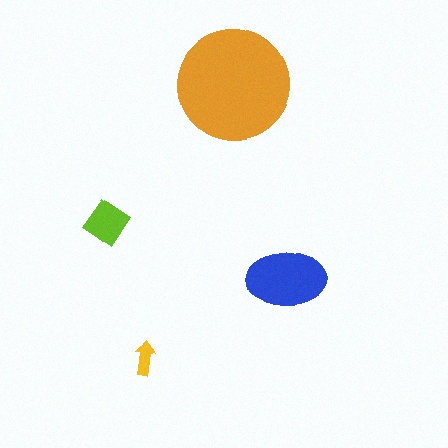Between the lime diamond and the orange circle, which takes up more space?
The orange circle.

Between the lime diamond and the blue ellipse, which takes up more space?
The blue ellipse.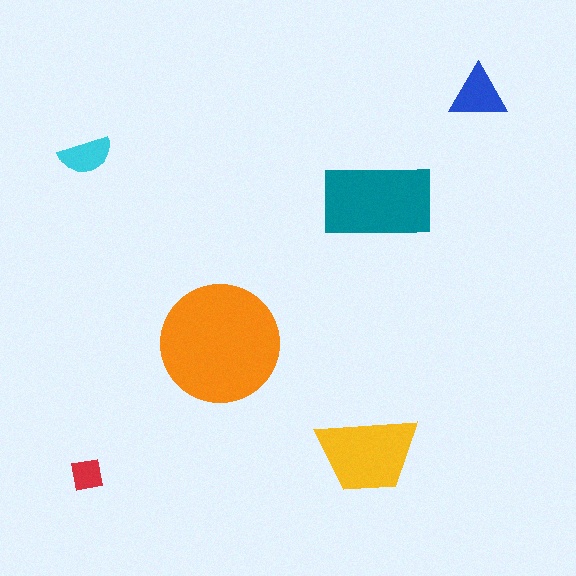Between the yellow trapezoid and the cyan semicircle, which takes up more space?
The yellow trapezoid.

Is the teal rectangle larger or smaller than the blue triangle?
Larger.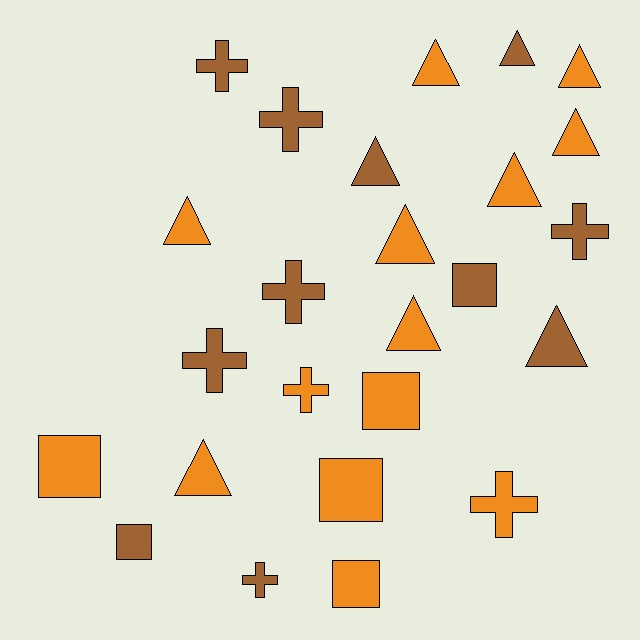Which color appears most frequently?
Orange, with 14 objects.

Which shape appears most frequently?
Triangle, with 11 objects.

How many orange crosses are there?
There are 2 orange crosses.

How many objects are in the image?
There are 25 objects.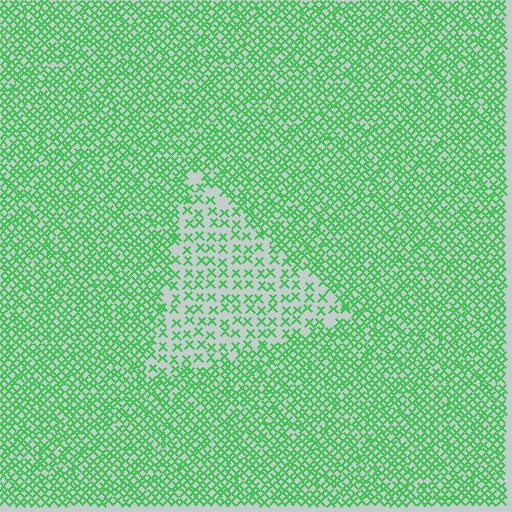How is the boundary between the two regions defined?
The boundary is defined by a change in element density (approximately 2.2x ratio). All elements are the same color, size, and shape.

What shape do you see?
I see a triangle.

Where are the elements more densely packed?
The elements are more densely packed outside the triangle boundary.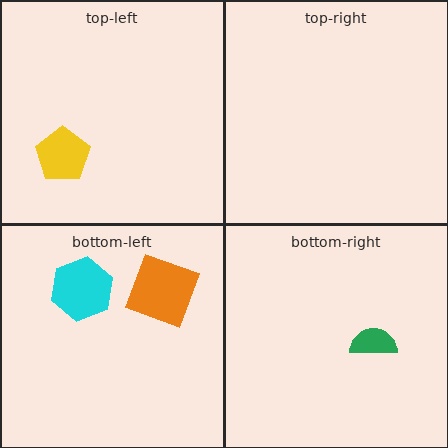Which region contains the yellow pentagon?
The top-left region.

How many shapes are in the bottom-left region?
2.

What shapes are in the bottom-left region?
The cyan hexagon, the orange square.